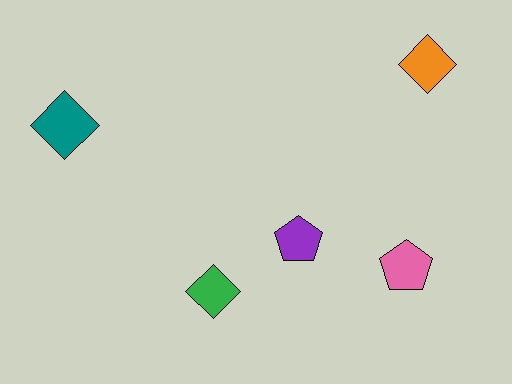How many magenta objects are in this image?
There are no magenta objects.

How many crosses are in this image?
There are no crosses.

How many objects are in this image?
There are 5 objects.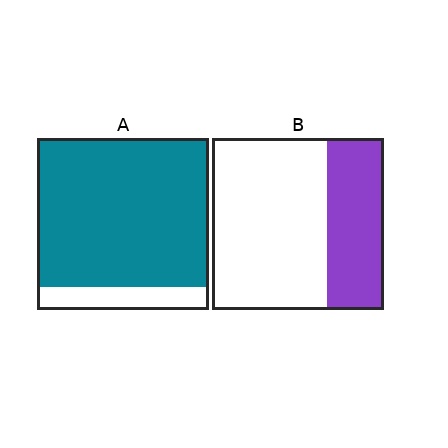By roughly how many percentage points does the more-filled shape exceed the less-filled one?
By roughly 55 percentage points (A over B).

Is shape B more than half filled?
No.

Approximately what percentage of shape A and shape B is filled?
A is approximately 85% and B is approximately 35%.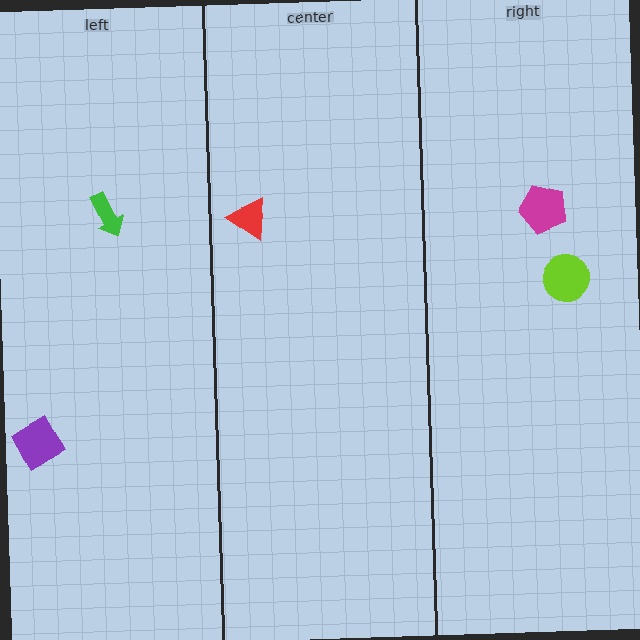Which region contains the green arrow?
The left region.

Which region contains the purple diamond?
The left region.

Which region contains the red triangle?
The center region.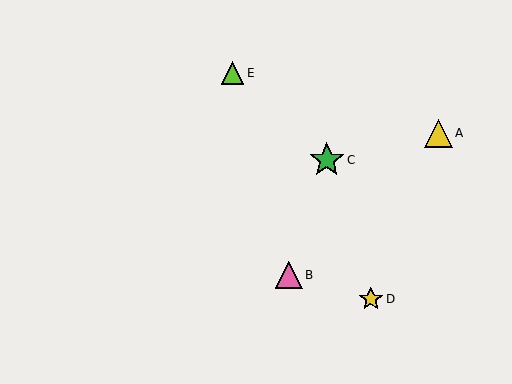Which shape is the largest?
The green star (labeled C) is the largest.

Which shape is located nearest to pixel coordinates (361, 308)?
The yellow star (labeled D) at (371, 299) is nearest to that location.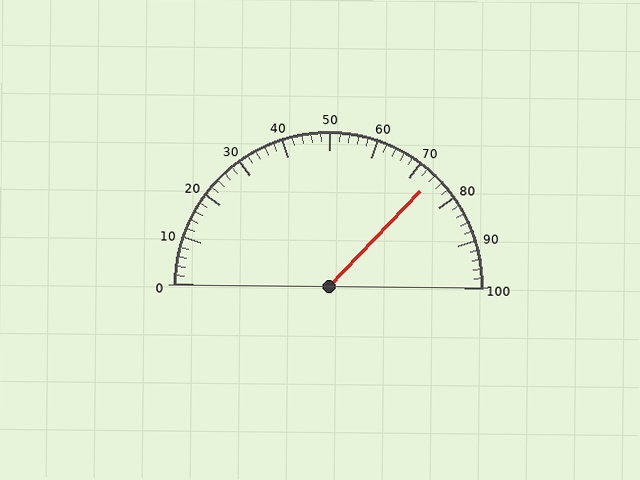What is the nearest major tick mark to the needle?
The nearest major tick mark is 70.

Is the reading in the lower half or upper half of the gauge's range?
The reading is in the upper half of the range (0 to 100).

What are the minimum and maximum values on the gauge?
The gauge ranges from 0 to 100.